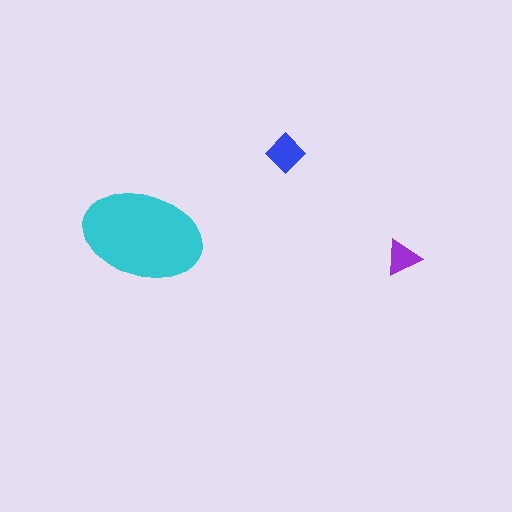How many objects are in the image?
There are 3 objects in the image.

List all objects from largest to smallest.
The cyan ellipse, the blue diamond, the purple triangle.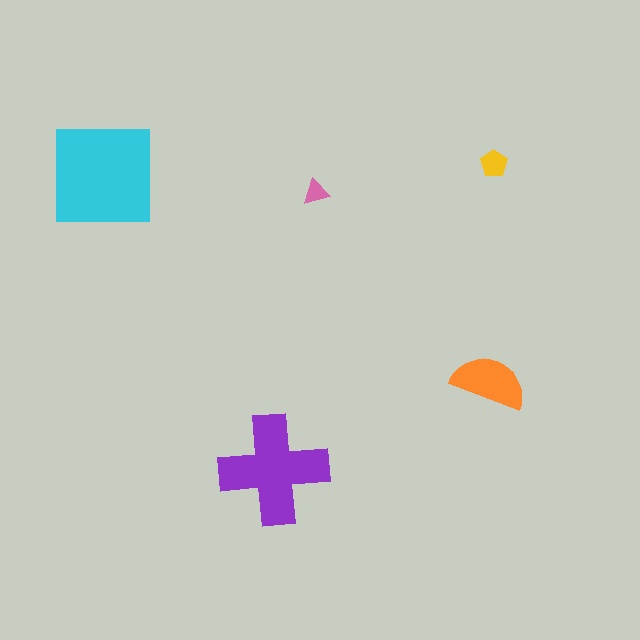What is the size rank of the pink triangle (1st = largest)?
5th.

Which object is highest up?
The yellow pentagon is topmost.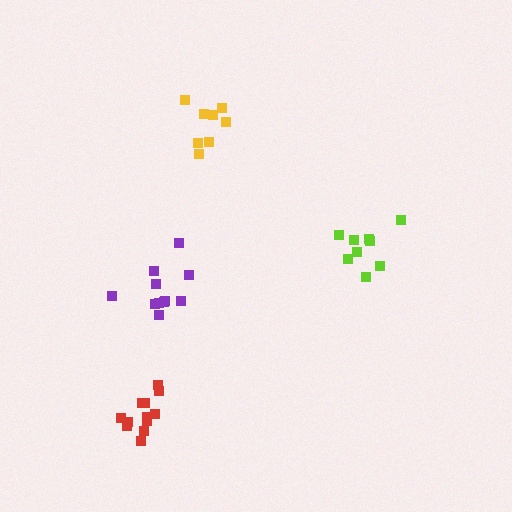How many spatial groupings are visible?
There are 4 spatial groupings.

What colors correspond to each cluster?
The clusters are colored: purple, lime, red, yellow.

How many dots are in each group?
Group 1: 11 dots, Group 2: 9 dots, Group 3: 12 dots, Group 4: 8 dots (40 total).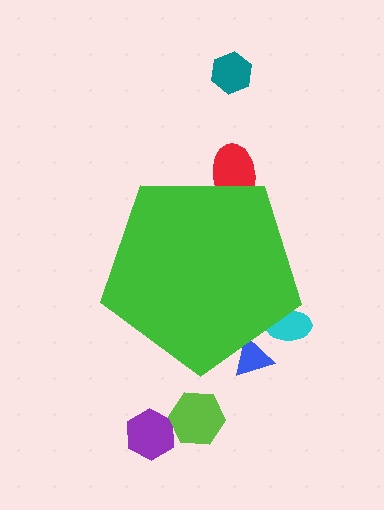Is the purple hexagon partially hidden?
No, the purple hexagon is fully visible.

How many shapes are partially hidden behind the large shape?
3 shapes are partially hidden.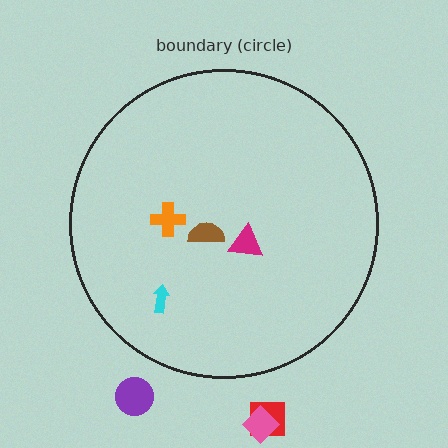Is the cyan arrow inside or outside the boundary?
Inside.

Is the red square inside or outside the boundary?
Outside.